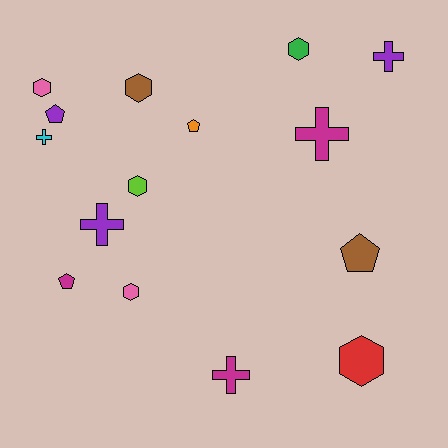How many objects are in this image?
There are 15 objects.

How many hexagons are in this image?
There are 6 hexagons.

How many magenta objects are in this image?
There are 3 magenta objects.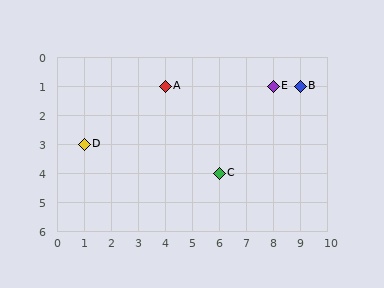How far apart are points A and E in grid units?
Points A and E are 4 columns apart.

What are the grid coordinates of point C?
Point C is at grid coordinates (6, 4).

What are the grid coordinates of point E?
Point E is at grid coordinates (8, 1).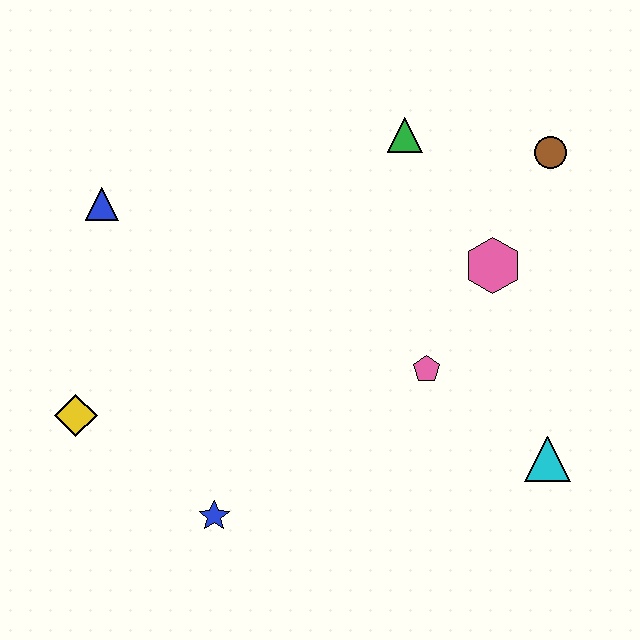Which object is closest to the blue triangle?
The yellow diamond is closest to the blue triangle.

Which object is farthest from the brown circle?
The yellow diamond is farthest from the brown circle.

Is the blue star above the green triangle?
No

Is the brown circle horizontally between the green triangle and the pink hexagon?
No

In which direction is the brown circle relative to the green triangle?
The brown circle is to the right of the green triangle.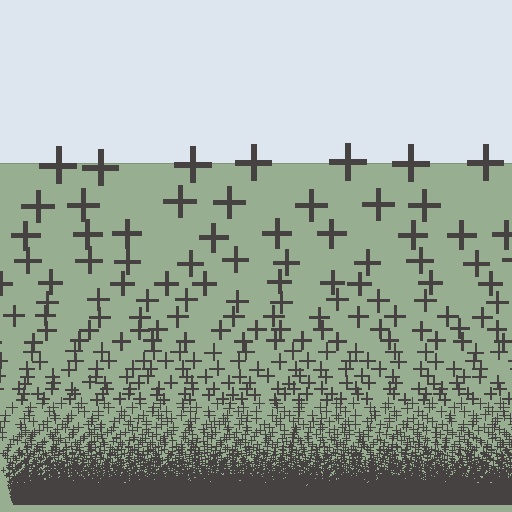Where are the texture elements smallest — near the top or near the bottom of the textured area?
Near the bottom.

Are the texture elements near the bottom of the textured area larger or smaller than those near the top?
Smaller. The gradient is inverted — elements near the bottom are smaller and denser.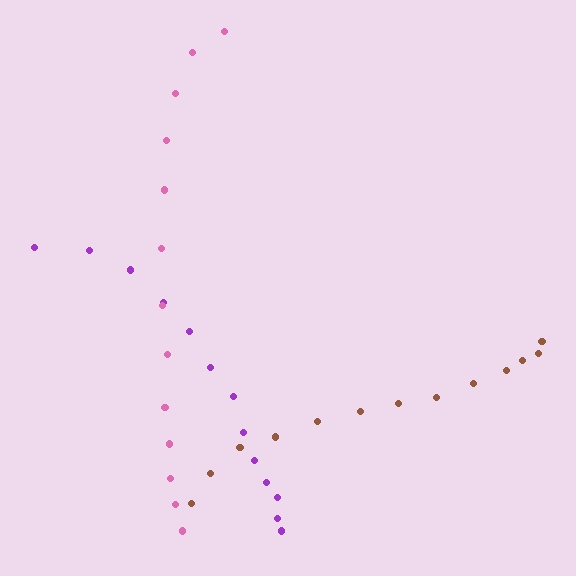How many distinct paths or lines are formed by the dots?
There are 3 distinct paths.